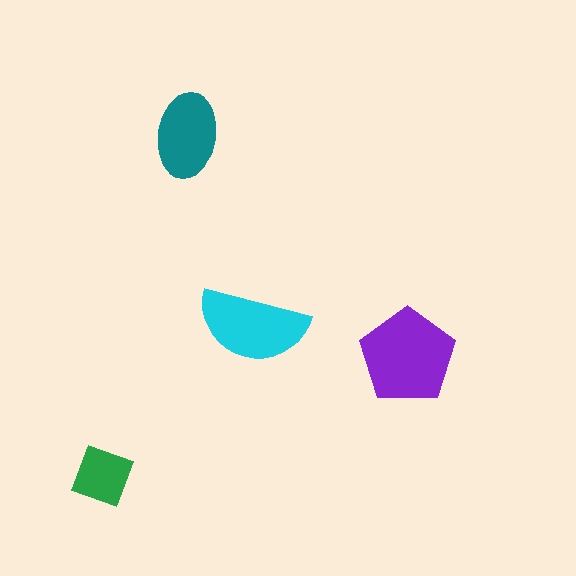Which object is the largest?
The purple pentagon.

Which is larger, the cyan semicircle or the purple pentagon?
The purple pentagon.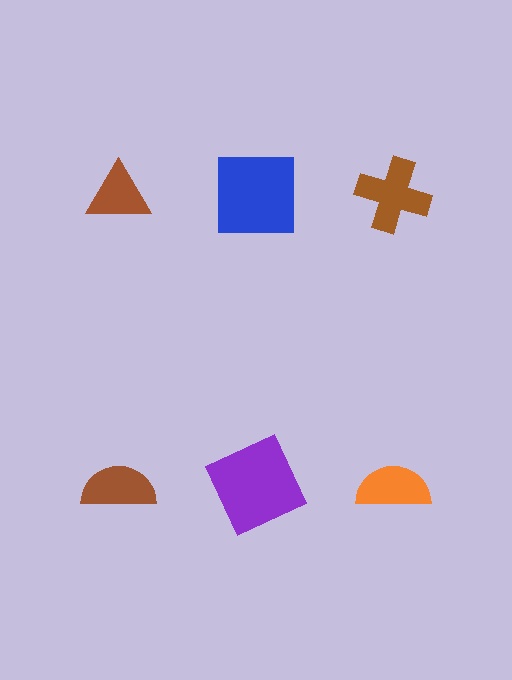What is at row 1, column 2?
A blue square.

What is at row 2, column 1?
A brown semicircle.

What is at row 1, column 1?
A brown triangle.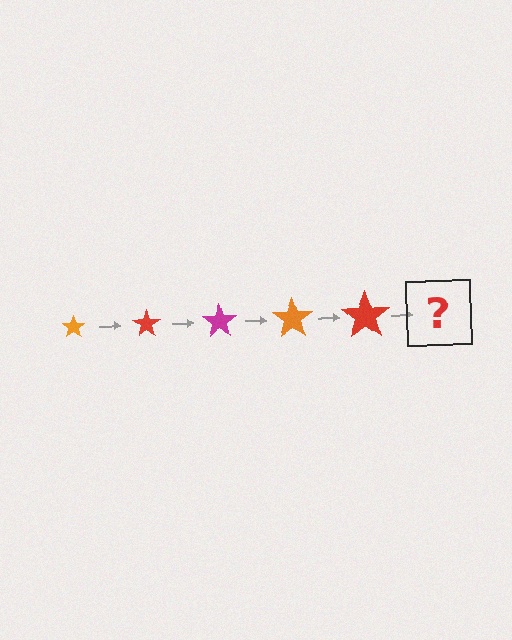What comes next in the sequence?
The next element should be a magenta star, larger than the previous one.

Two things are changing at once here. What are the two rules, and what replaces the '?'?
The two rules are that the star grows larger each step and the color cycles through orange, red, and magenta. The '?' should be a magenta star, larger than the previous one.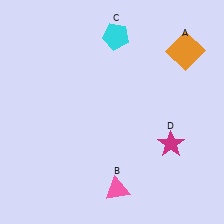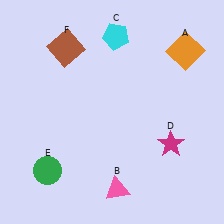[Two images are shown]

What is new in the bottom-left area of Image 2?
A green circle (E) was added in the bottom-left area of Image 2.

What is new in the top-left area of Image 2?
A brown square (F) was added in the top-left area of Image 2.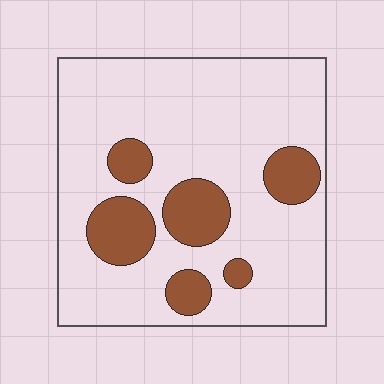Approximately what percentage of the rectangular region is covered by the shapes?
Approximately 20%.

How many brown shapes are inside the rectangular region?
6.